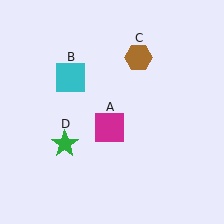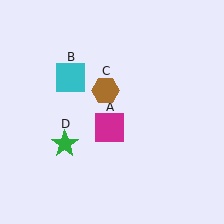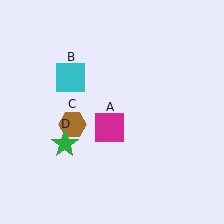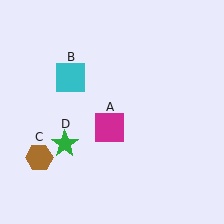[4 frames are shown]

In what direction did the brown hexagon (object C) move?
The brown hexagon (object C) moved down and to the left.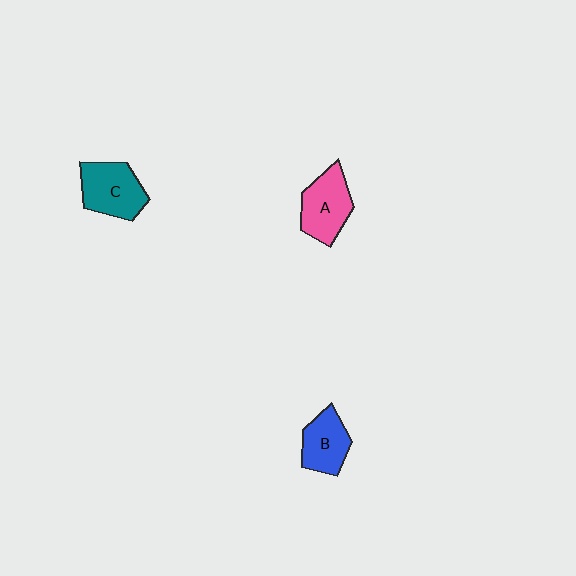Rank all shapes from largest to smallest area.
From largest to smallest: C (teal), A (pink), B (blue).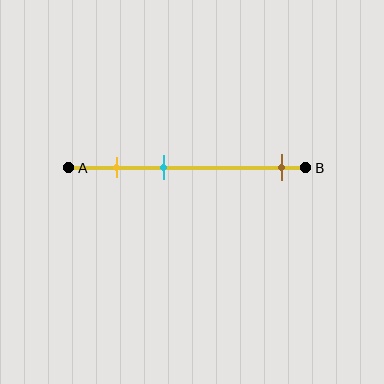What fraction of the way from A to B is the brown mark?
The brown mark is approximately 90% (0.9) of the way from A to B.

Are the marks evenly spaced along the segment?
No, the marks are not evenly spaced.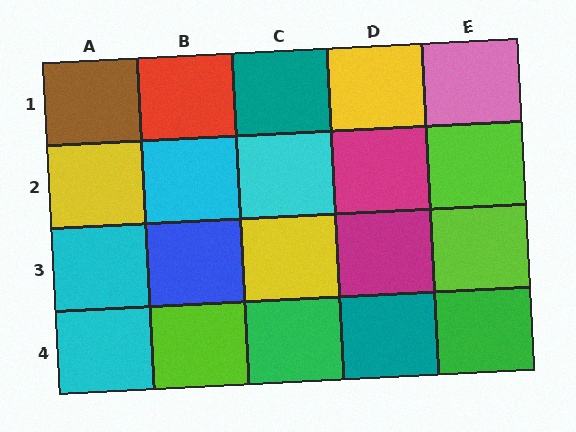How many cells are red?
1 cell is red.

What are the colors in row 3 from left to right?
Cyan, blue, yellow, magenta, lime.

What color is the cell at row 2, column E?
Lime.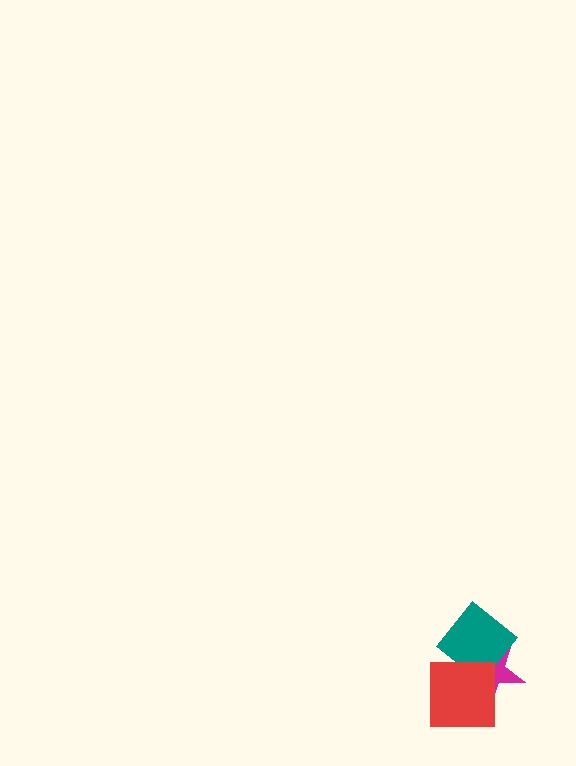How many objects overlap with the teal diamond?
2 objects overlap with the teal diamond.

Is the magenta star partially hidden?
Yes, it is partially covered by another shape.